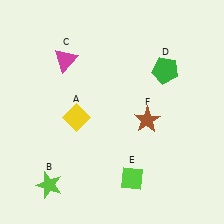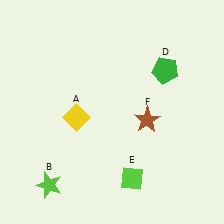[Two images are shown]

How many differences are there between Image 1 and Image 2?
There is 1 difference between the two images.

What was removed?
The magenta triangle (C) was removed in Image 2.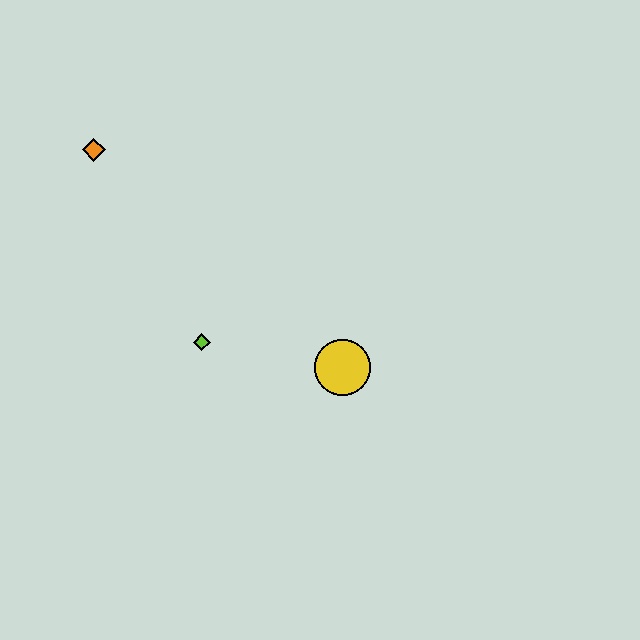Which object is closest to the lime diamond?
The yellow circle is closest to the lime diamond.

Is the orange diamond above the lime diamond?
Yes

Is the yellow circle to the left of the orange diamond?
No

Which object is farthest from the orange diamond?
The yellow circle is farthest from the orange diamond.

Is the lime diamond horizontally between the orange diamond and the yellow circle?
Yes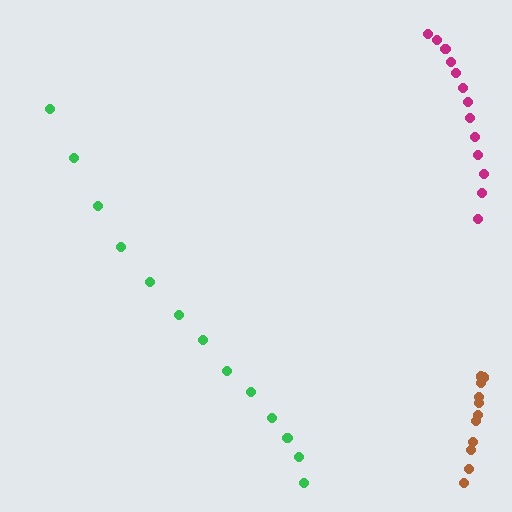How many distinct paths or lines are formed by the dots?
There are 3 distinct paths.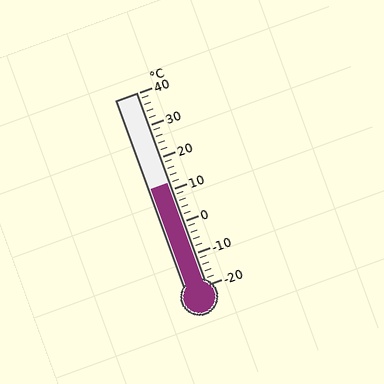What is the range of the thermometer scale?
The thermometer scale ranges from -20°C to 40°C.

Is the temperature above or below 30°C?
The temperature is below 30°C.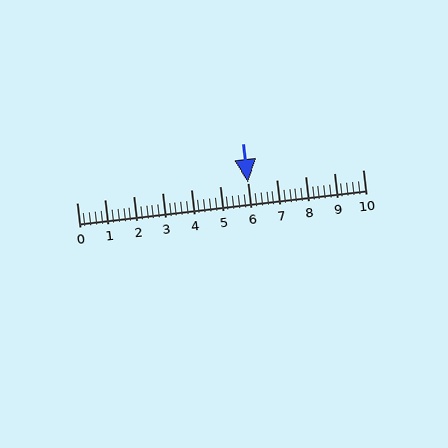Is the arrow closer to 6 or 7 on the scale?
The arrow is closer to 6.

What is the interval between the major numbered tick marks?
The major tick marks are spaced 1 units apart.